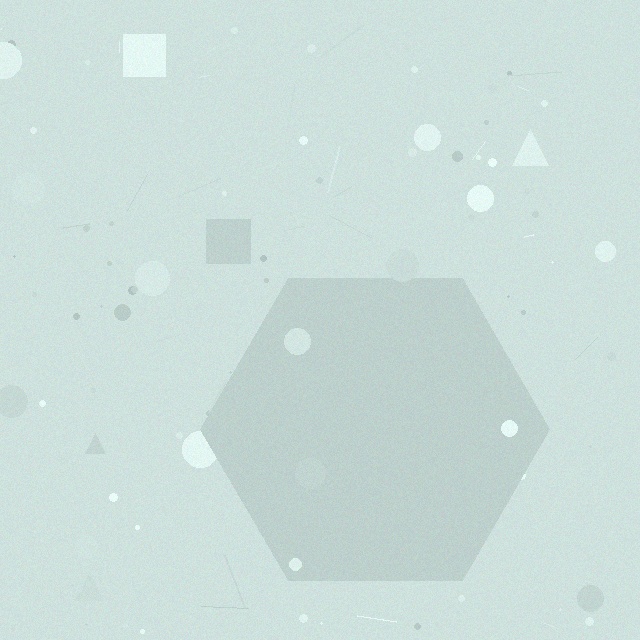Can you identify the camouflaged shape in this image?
The camouflaged shape is a hexagon.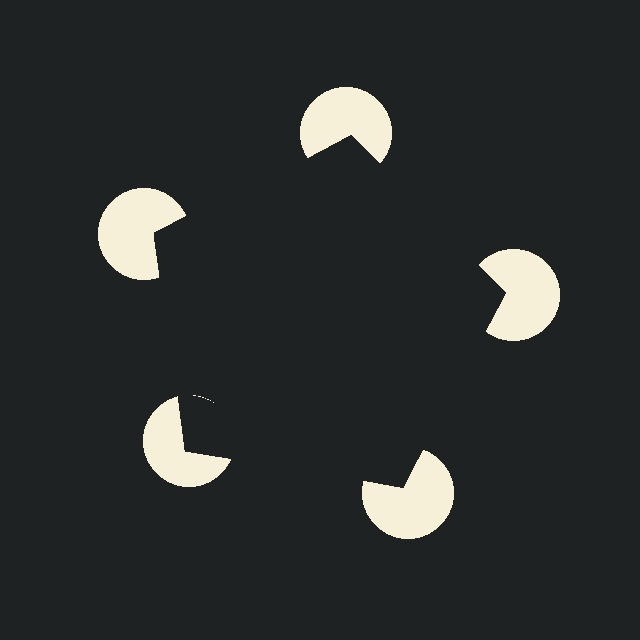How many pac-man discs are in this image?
There are 5 — one at each vertex of the illusory pentagon.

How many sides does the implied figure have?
5 sides.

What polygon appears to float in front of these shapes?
An illusory pentagon — its edges are inferred from the aligned wedge cuts in the pac-man discs, not physically drawn.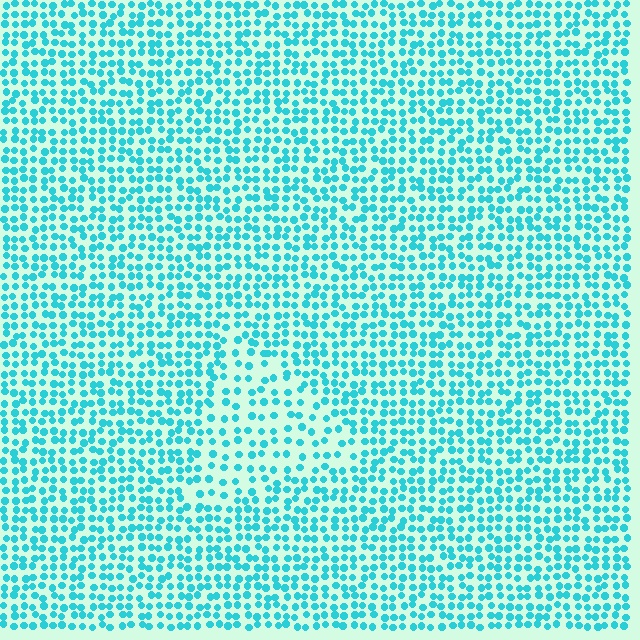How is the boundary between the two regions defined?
The boundary is defined by a change in element density (approximately 1.7x ratio). All elements are the same color, size, and shape.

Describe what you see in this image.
The image contains small cyan elements arranged at two different densities. A triangle-shaped region is visible where the elements are less densely packed than the surrounding area.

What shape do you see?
I see a triangle.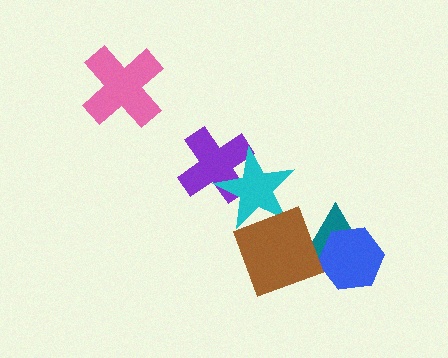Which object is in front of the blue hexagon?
The brown diamond is in front of the blue hexagon.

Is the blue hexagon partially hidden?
Yes, it is partially covered by another shape.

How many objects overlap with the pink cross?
0 objects overlap with the pink cross.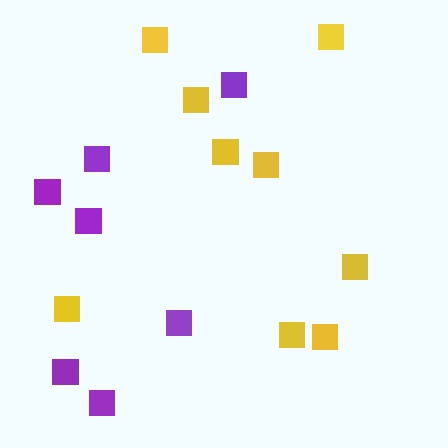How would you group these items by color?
There are 2 groups: one group of purple squares (7) and one group of yellow squares (9).